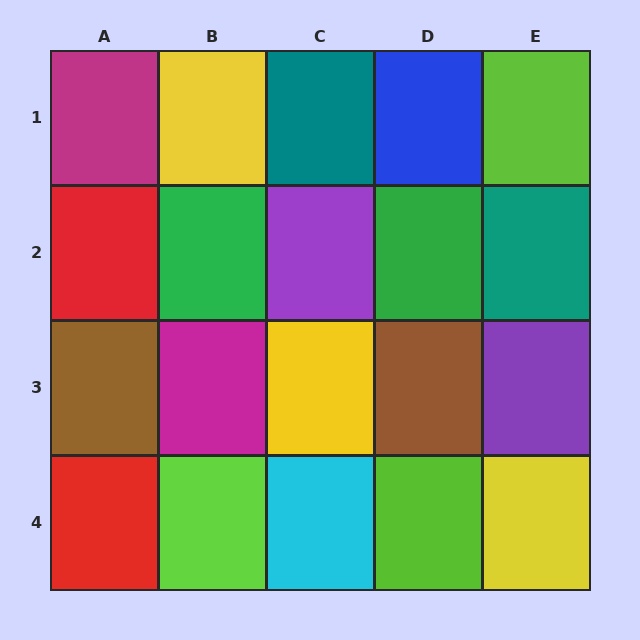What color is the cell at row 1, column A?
Magenta.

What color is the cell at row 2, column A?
Red.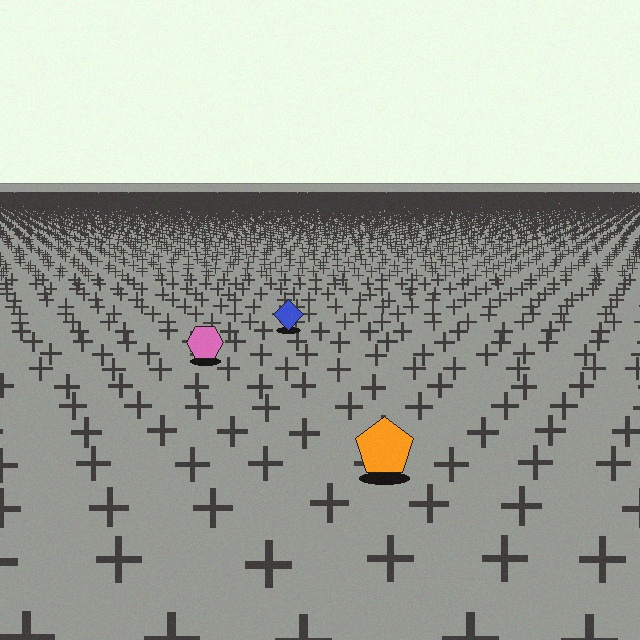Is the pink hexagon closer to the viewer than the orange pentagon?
No. The orange pentagon is closer — you can tell from the texture gradient: the ground texture is coarser near it.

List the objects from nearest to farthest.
From nearest to farthest: the orange pentagon, the pink hexagon, the blue diamond.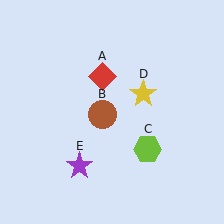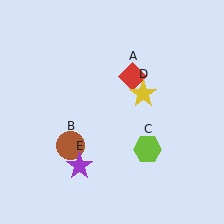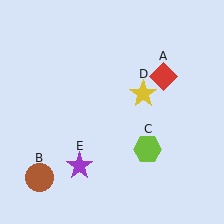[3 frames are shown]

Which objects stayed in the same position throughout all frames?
Lime hexagon (object C) and yellow star (object D) and purple star (object E) remained stationary.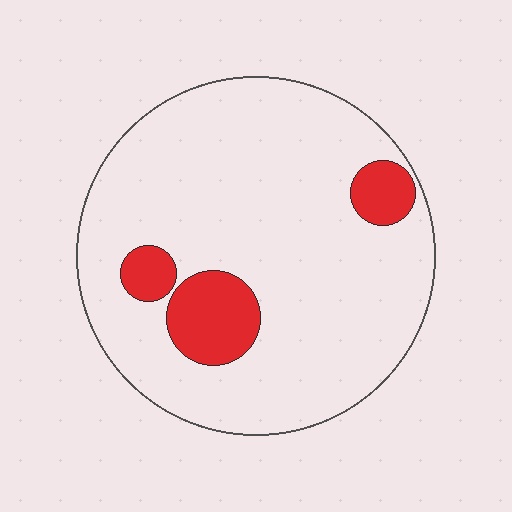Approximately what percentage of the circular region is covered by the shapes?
Approximately 15%.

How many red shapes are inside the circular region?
3.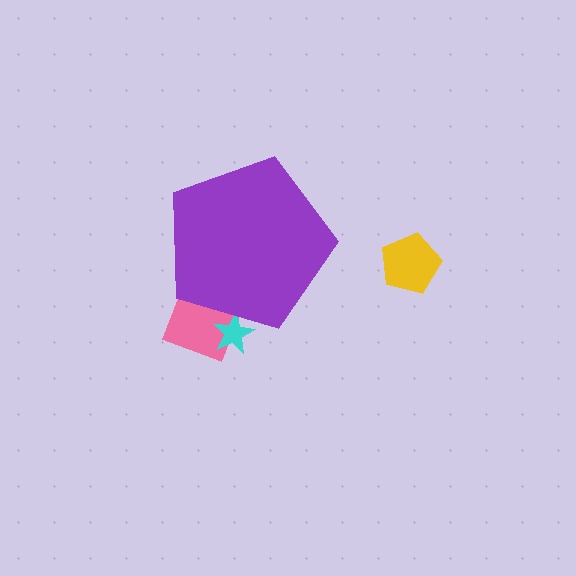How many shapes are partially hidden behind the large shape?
2 shapes are partially hidden.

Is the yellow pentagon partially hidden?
No, the yellow pentagon is fully visible.